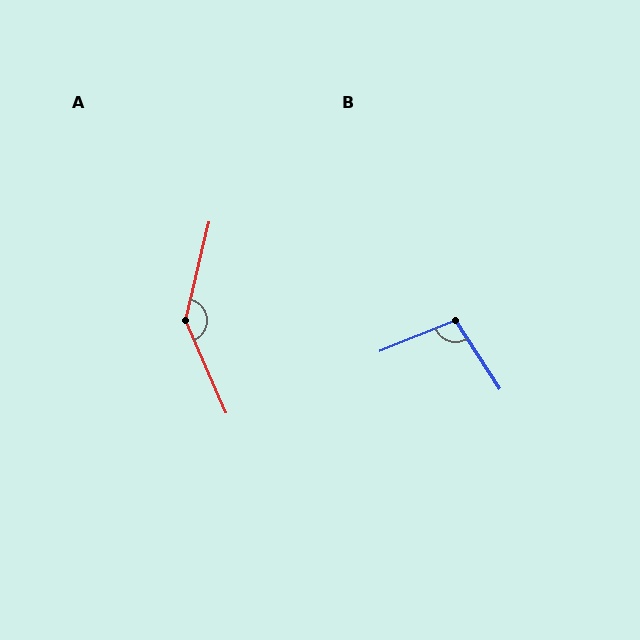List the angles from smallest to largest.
B (101°), A (143°).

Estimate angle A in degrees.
Approximately 143 degrees.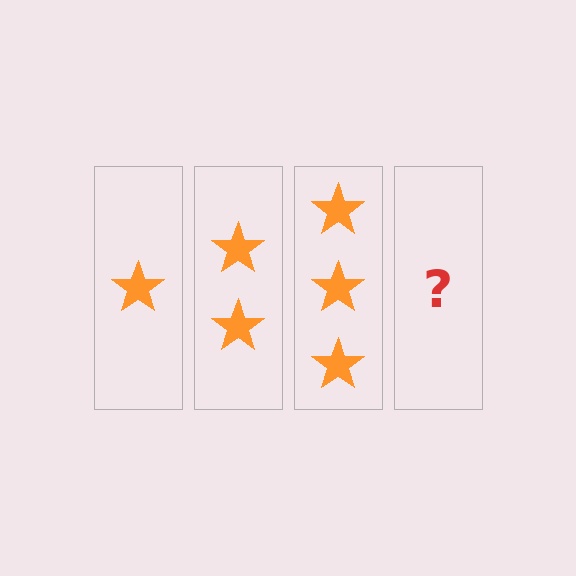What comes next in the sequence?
The next element should be 4 stars.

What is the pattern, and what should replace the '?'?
The pattern is that each step adds one more star. The '?' should be 4 stars.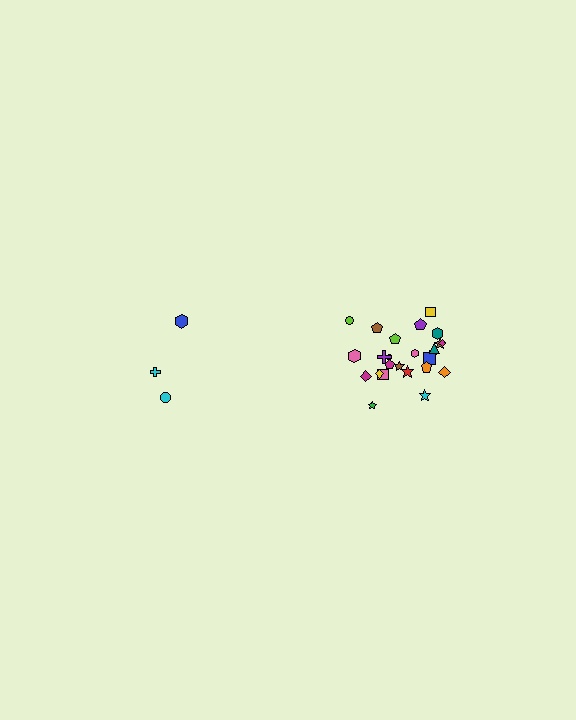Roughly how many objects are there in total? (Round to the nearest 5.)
Roughly 30 objects in total.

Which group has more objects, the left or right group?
The right group.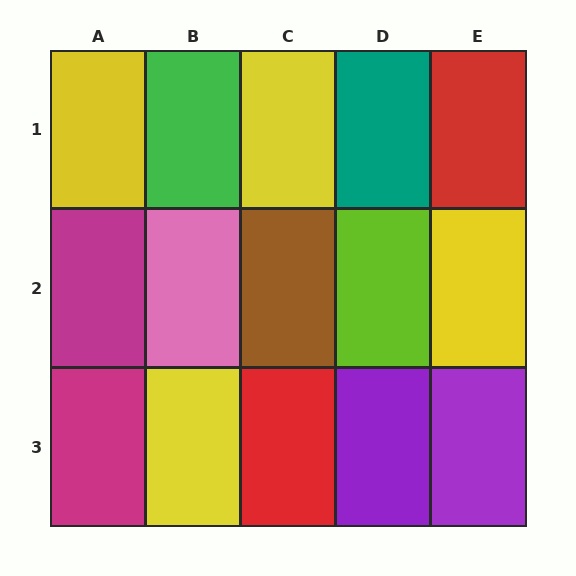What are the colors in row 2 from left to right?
Magenta, pink, brown, lime, yellow.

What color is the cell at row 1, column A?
Yellow.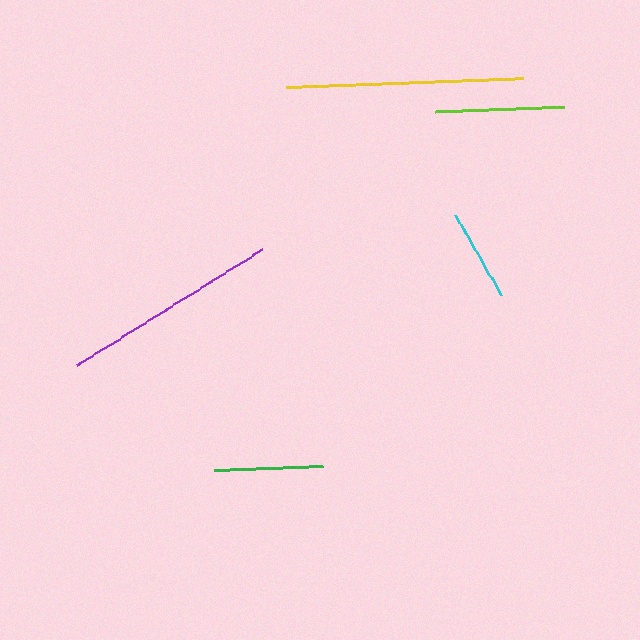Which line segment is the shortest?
The cyan line is the shortest at approximately 92 pixels.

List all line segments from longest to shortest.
From longest to shortest: yellow, purple, lime, green, cyan.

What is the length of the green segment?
The green segment is approximately 109 pixels long.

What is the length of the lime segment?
The lime segment is approximately 128 pixels long.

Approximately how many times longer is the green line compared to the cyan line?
The green line is approximately 1.2 times the length of the cyan line.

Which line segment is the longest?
The yellow line is the longest at approximately 237 pixels.